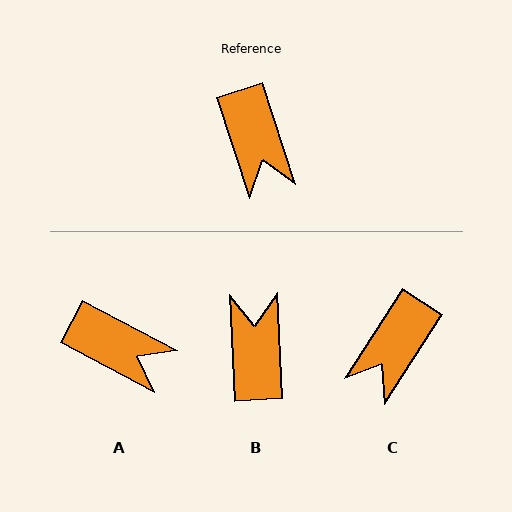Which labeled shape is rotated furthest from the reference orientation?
B, about 165 degrees away.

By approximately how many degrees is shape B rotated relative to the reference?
Approximately 165 degrees counter-clockwise.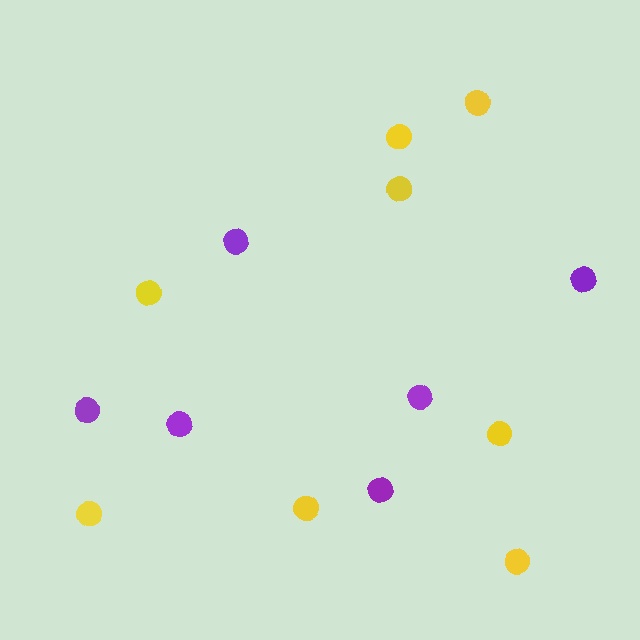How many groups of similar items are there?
There are 2 groups: one group of purple circles (6) and one group of yellow circles (8).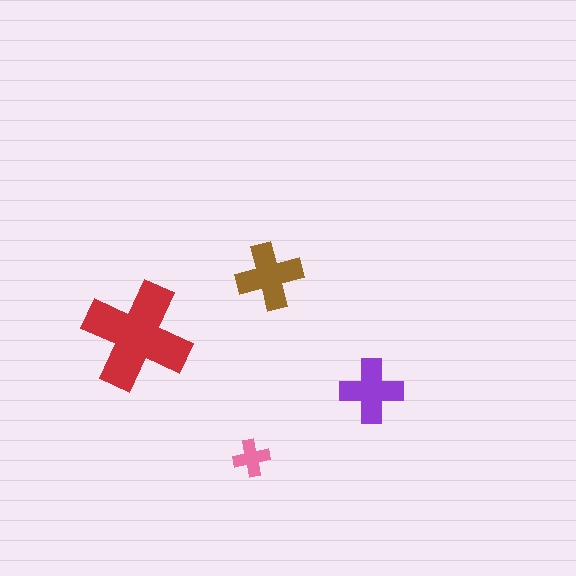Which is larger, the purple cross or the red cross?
The red one.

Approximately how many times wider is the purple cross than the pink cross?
About 1.5 times wider.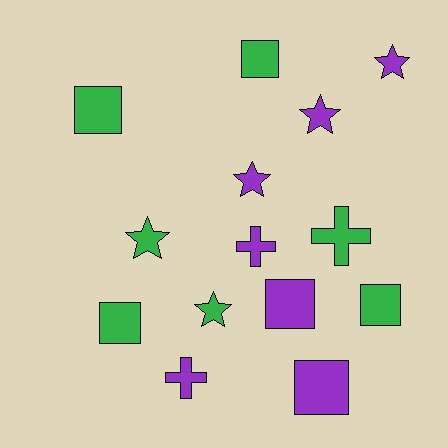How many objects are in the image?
There are 14 objects.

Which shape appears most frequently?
Square, with 6 objects.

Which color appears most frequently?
Green, with 7 objects.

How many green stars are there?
There are 2 green stars.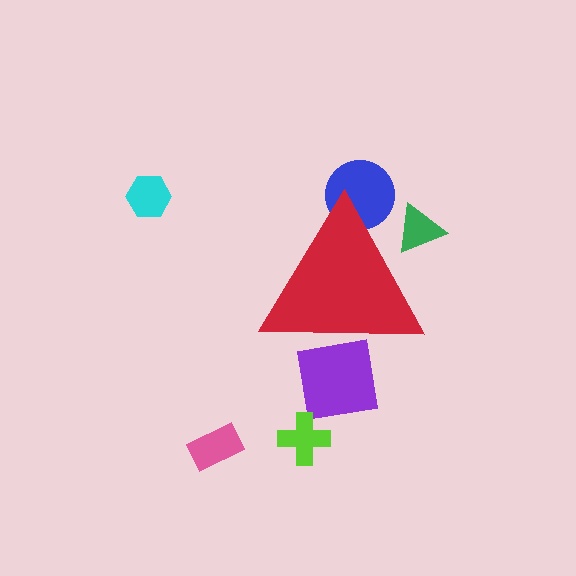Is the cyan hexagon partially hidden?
No, the cyan hexagon is fully visible.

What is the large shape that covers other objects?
A red triangle.